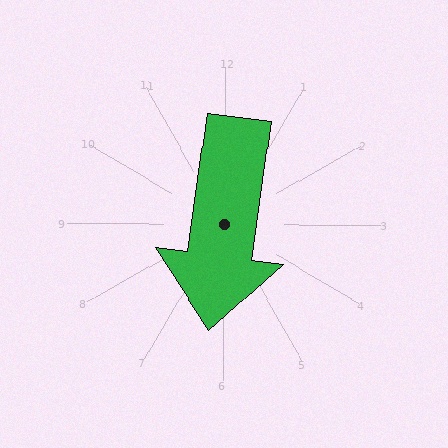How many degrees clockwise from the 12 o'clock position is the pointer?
Approximately 188 degrees.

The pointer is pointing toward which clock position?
Roughly 6 o'clock.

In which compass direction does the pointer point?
South.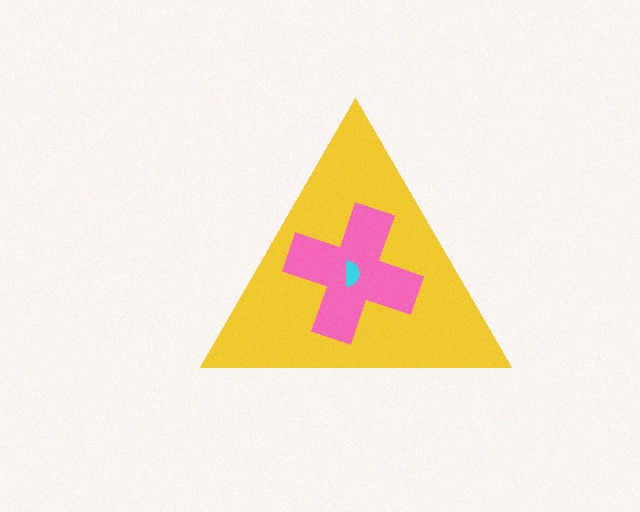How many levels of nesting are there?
3.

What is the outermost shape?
The yellow triangle.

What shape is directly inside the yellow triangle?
The pink cross.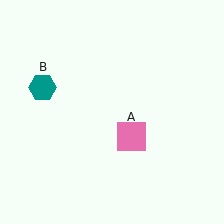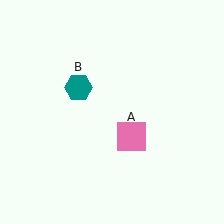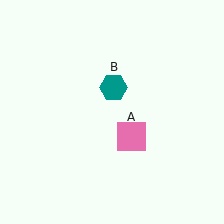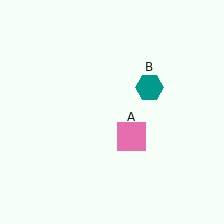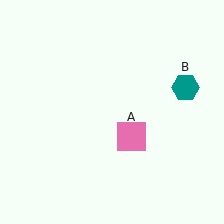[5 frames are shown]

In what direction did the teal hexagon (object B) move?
The teal hexagon (object B) moved right.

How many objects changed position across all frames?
1 object changed position: teal hexagon (object B).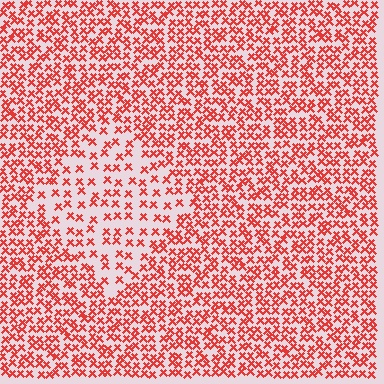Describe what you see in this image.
The image contains small red elements arranged at two different densities. A diamond-shaped region is visible where the elements are less densely packed than the surrounding area.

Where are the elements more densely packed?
The elements are more densely packed outside the diamond boundary.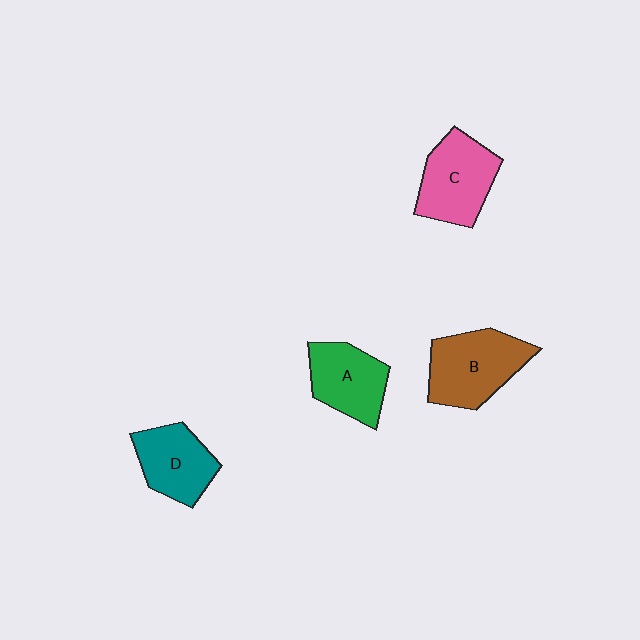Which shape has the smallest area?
Shape D (teal).